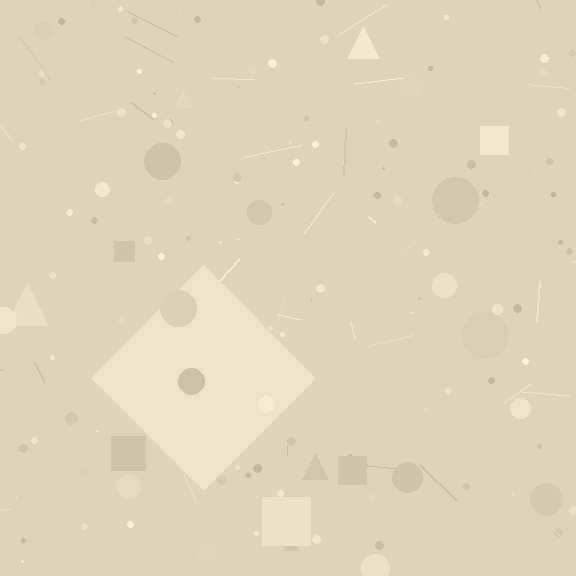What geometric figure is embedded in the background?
A diamond is embedded in the background.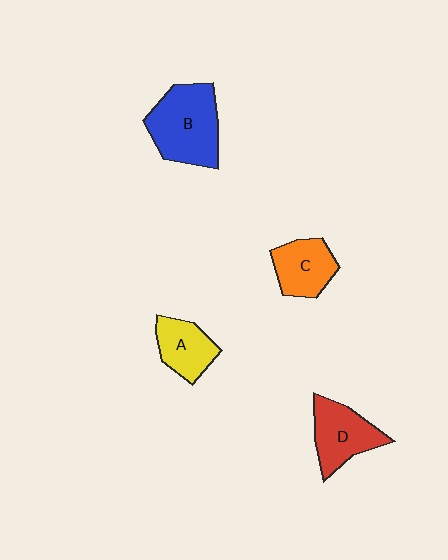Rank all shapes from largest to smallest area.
From largest to smallest: B (blue), D (red), C (orange), A (yellow).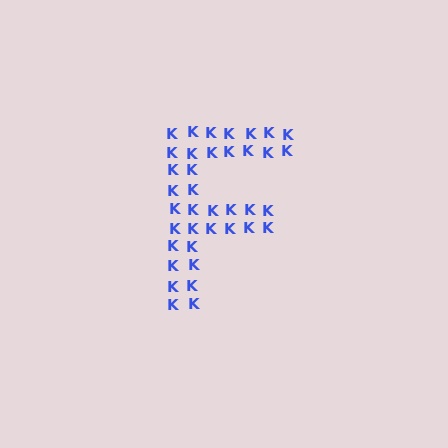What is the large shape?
The large shape is the letter F.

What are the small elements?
The small elements are letter K's.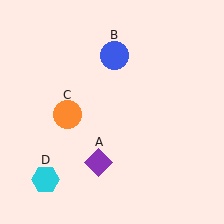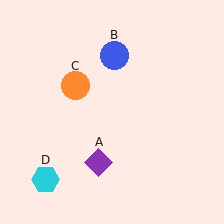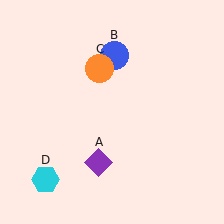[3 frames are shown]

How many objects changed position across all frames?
1 object changed position: orange circle (object C).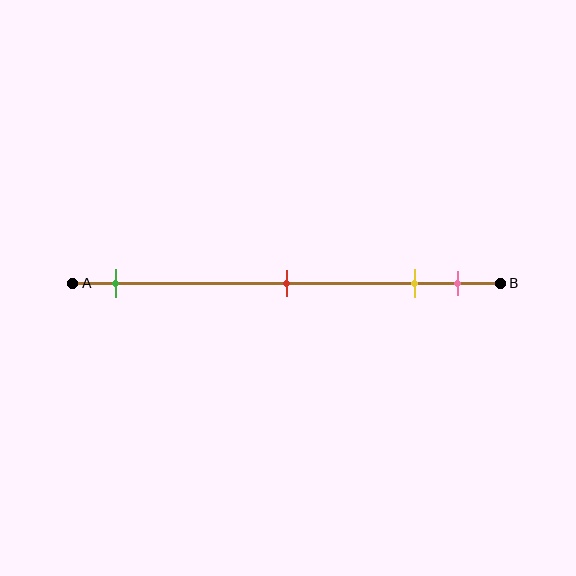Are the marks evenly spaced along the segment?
No, the marks are not evenly spaced.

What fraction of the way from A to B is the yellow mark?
The yellow mark is approximately 80% (0.8) of the way from A to B.